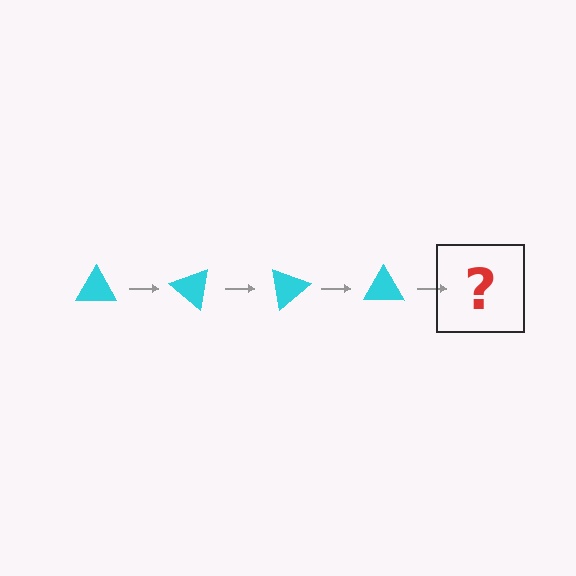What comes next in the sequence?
The next element should be a cyan triangle rotated 160 degrees.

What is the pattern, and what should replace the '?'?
The pattern is that the triangle rotates 40 degrees each step. The '?' should be a cyan triangle rotated 160 degrees.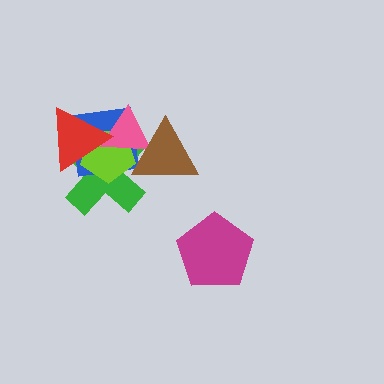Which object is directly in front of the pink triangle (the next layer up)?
The red triangle is directly in front of the pink triangle.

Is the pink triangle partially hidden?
Yes, it is partially covered by another shape.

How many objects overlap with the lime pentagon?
5 objects overlap with the lime pentagon.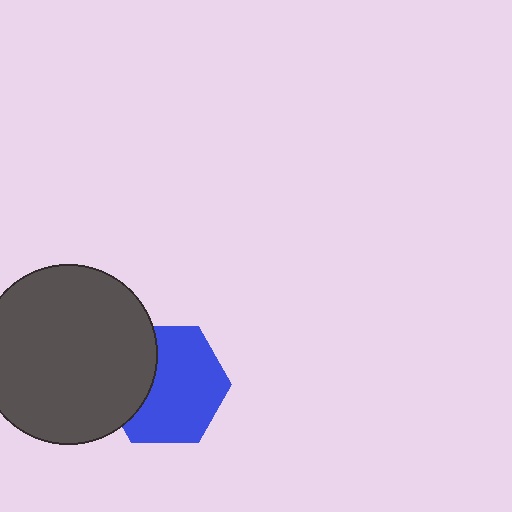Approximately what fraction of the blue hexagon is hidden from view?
Roughly 32% of the blue hexagon is hidden behind the dark gray circle.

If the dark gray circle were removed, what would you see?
You would see the complete blue hexagon.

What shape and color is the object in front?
The object in front is a dark gray circle.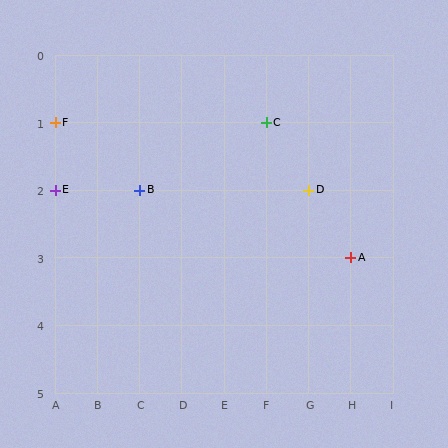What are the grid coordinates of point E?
Point E is at grid coordinates (A, 2).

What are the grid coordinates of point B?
Point B is at grid coordinates (C, 2).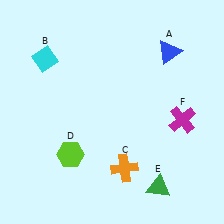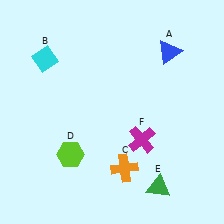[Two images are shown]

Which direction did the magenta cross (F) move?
The magenta cross (F) moved left.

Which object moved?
The magenta cross (F) moved left.